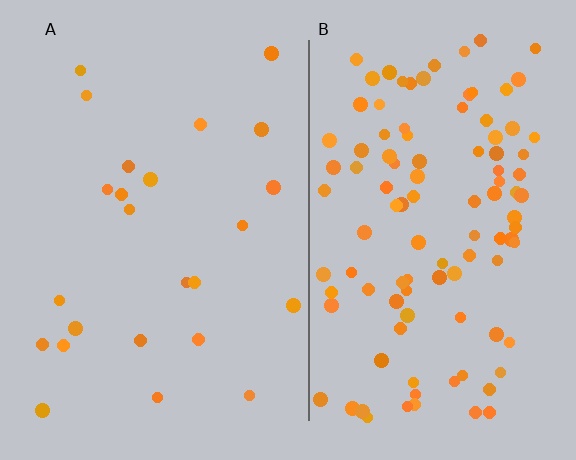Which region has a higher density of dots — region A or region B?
B (the right).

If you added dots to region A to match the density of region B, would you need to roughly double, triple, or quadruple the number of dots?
Approximately quadruple.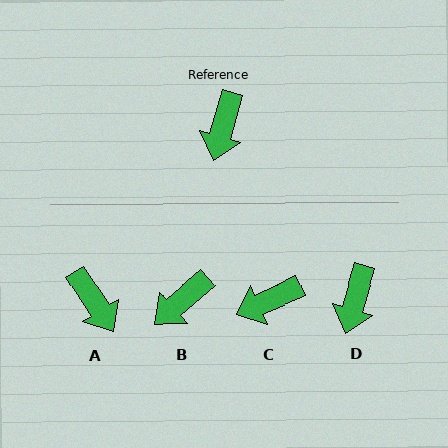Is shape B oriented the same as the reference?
No, it is off by about 33 degrees.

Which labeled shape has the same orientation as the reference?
D.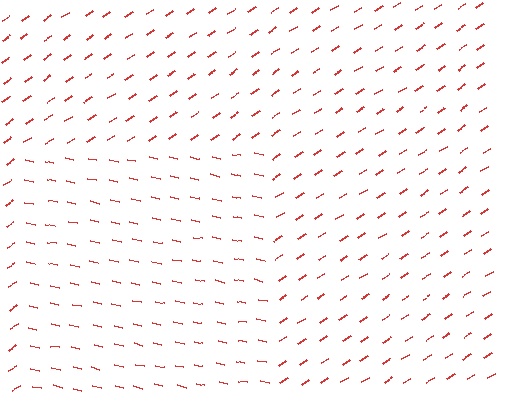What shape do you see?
I see a rectangle.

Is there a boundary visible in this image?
Yes, there is a texture boundary formed by a change in line orientation.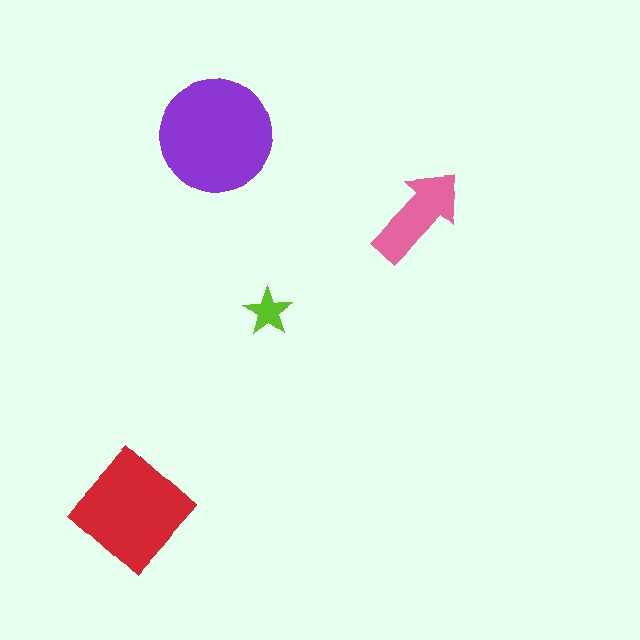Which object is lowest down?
The red diamond is bottommost.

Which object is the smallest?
The lime star.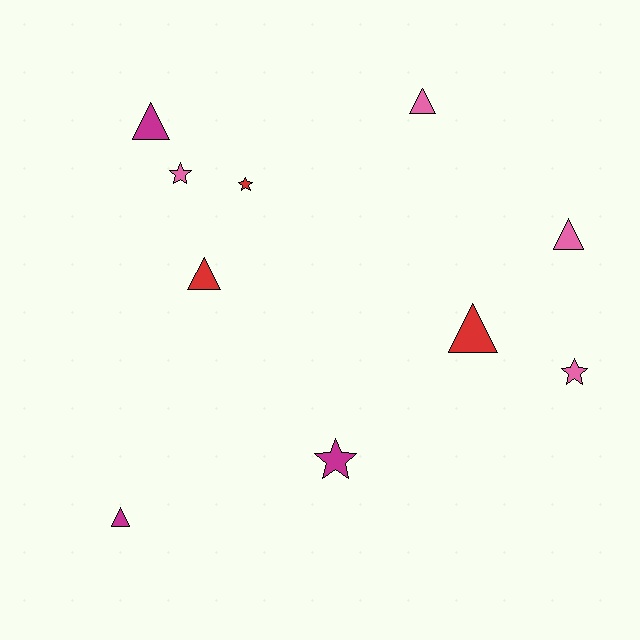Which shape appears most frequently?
Triangle, with 6 objects.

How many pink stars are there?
There are 2 pink stars.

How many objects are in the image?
There are 10 objects.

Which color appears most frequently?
Pink, with 4 objects.